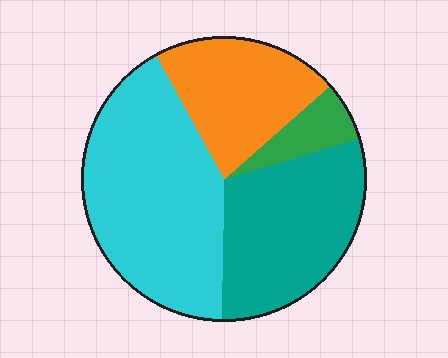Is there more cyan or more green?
Cyan.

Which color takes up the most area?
Cyan, at roughly 40%.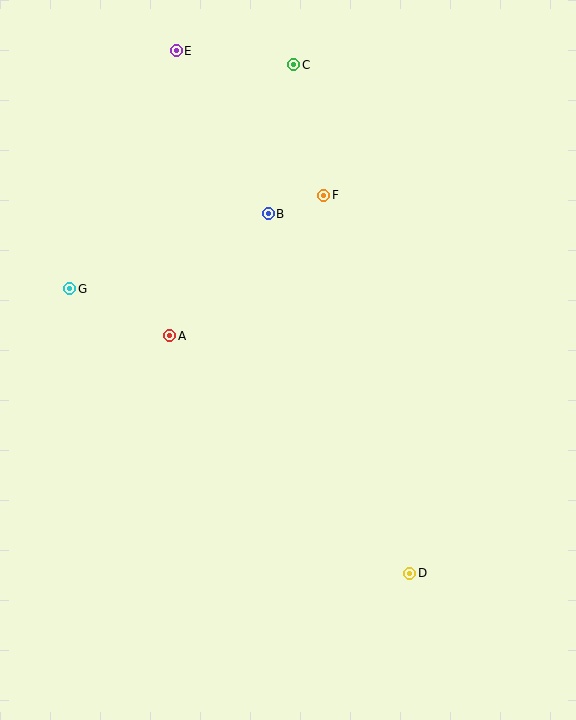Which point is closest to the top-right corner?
Point C is closest to the top-right corner.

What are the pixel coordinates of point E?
Point E is at (176, 51).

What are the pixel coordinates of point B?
Point B is at (268, 214).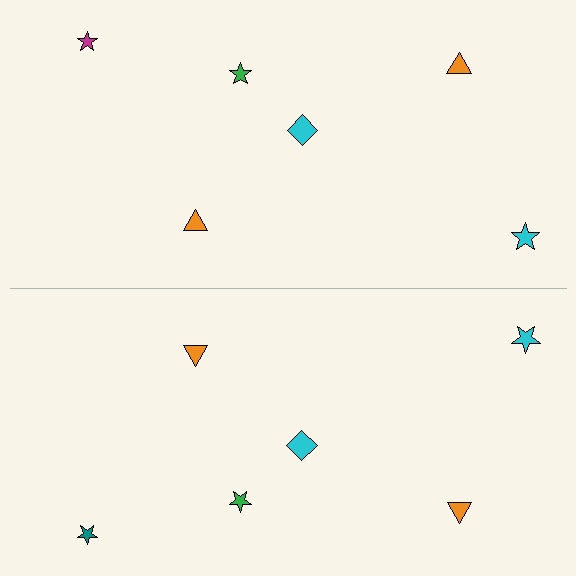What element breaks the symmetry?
The teal star on the bottom side breaks the symmetry — its mirror counterpart is magenta.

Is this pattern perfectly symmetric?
No, the pattern is not perfectly symmetric. The teal star on the bottom side breaks the symmetry — its mirror counterpart is magenta.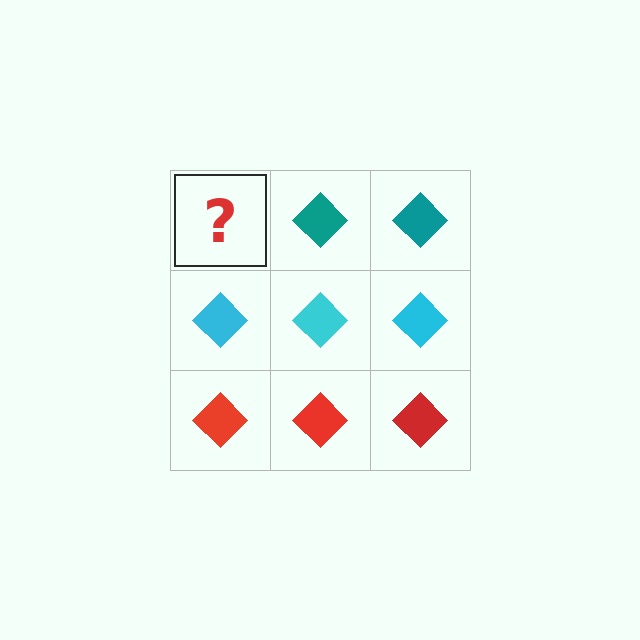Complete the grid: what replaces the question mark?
The question mark should be replaced with a teal diamond.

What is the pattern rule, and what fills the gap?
The rule is that each row has a consistent color. The gap should be filled with a teal diamond.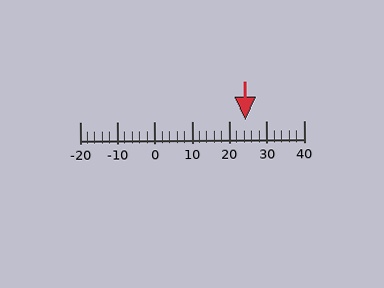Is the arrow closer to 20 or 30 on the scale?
The arrow is closer to 20.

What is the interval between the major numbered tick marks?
The major tick marks are spaced 10 units apart.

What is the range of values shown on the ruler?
The ruler shows values from -20 to 40.